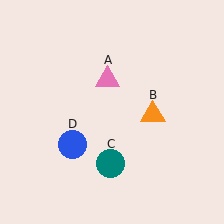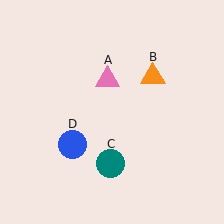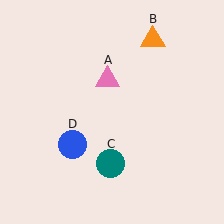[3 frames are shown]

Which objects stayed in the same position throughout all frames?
Pink triangle (object A) and teal circle (object C) and blue circle (object D) remained stationary.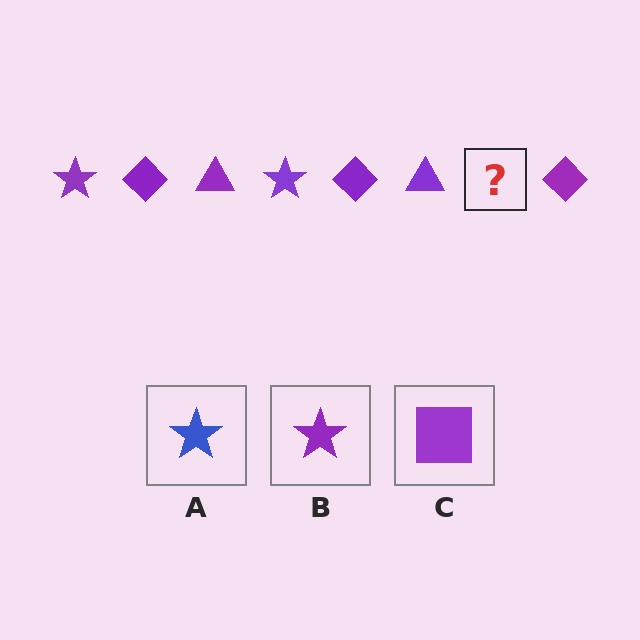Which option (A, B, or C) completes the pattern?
B.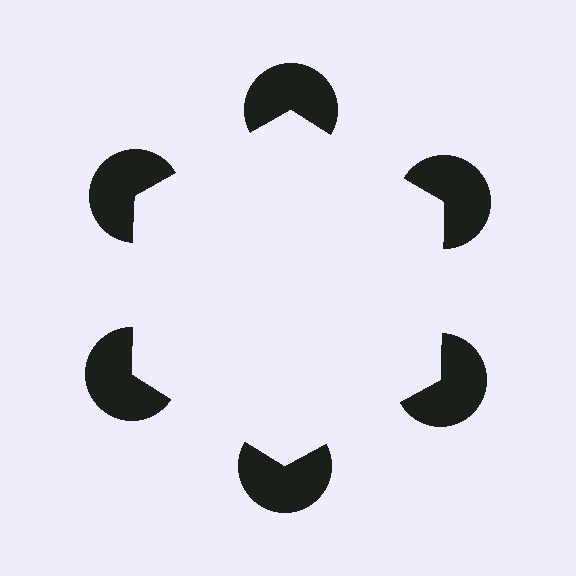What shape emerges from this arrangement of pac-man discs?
An illusory hexagon — its edges are inferred from the aligned wedge cuts in the pac-man discs, not physically drawn.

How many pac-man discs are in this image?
There are 6 — one at each vertex of the illusory hexagon.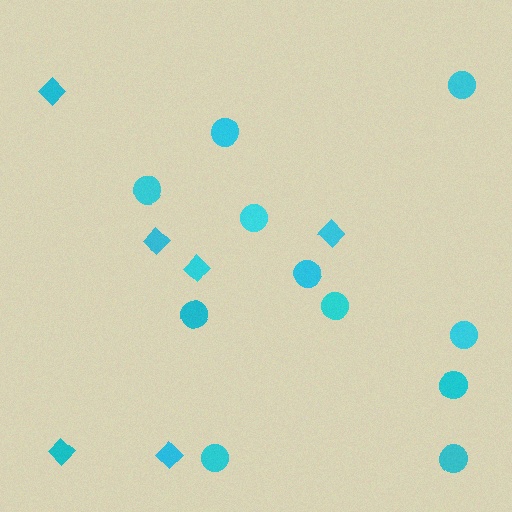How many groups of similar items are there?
There are 2 groups: one group of circles (11) and one group of diamonds (6).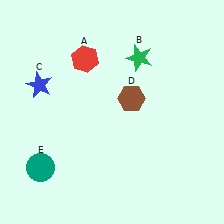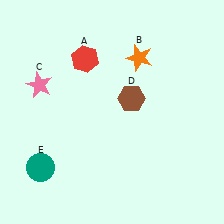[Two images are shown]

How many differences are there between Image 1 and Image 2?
There are 2 differences between the two images.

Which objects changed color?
B changed from green to orange. C changed from blue to pink.